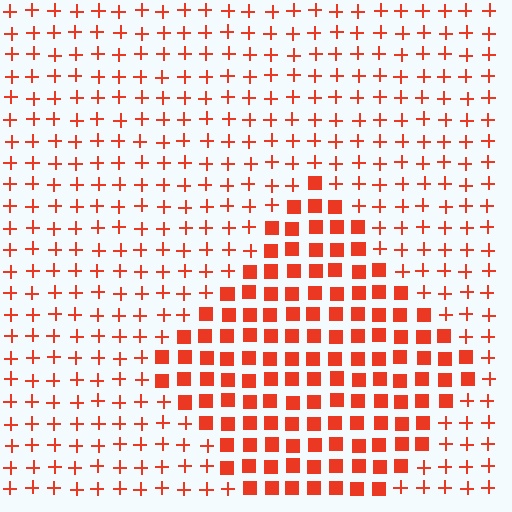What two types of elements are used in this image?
The image uses squares inside the diamond region and plus signs outside it.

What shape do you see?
I see a diamond.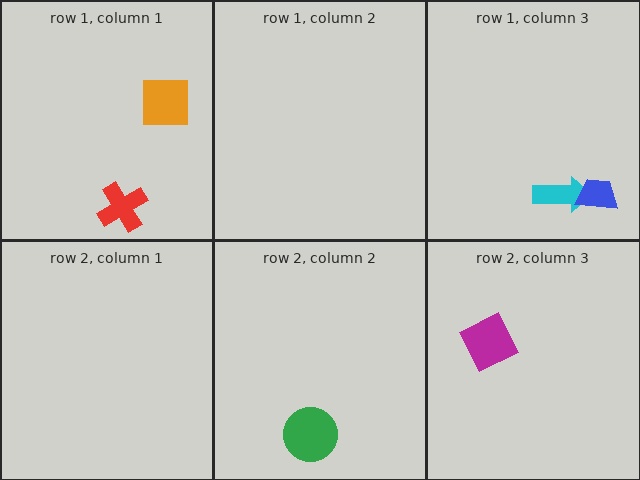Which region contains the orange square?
The row 1, column 1 region.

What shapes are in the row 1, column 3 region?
The cyan arrow, the blue trapezoid.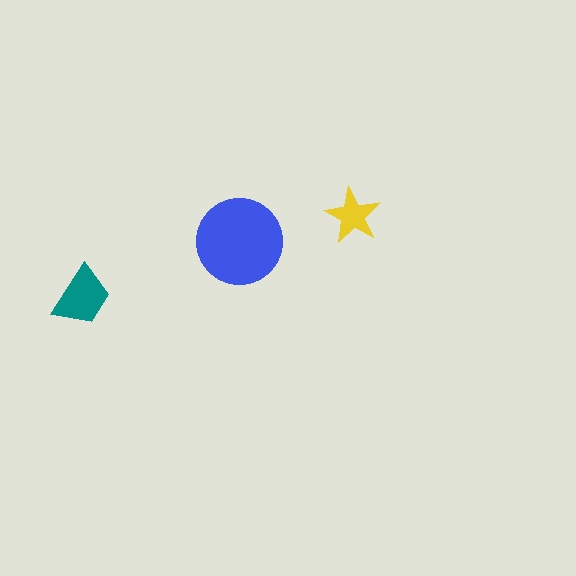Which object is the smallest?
The yellow star.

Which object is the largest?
The blue circle.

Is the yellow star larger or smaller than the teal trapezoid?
Smaller.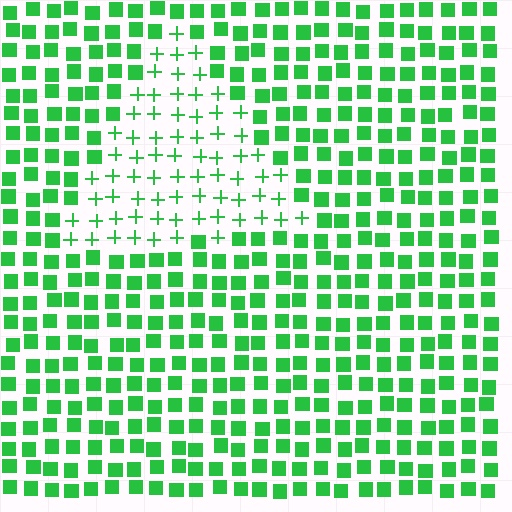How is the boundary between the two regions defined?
The boundary is defined by a change in element shape: plus signs inside vs. squares outside. All elements share the same color and spacing.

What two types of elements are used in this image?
The image uses plus signs inside the triangle region and squares outside it.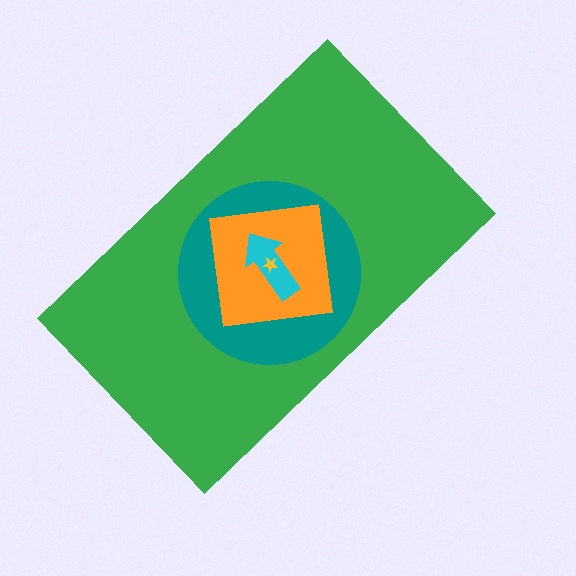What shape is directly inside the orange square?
The cyan arrow.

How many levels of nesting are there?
5.